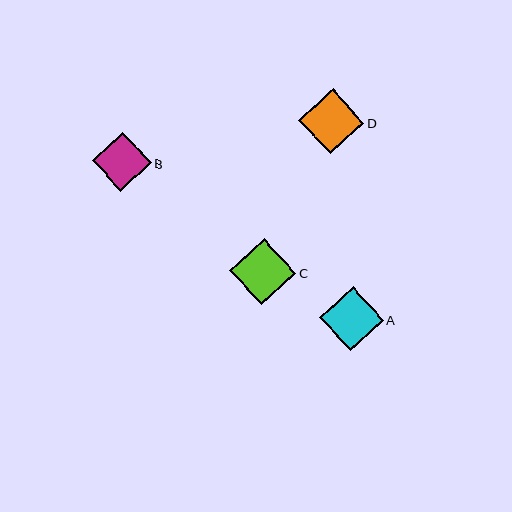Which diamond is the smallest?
Diamond B is the smallest with a size of approximately 59 pixels.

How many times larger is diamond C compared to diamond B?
Diamond C is approximately 1.1 times the size of diamond B.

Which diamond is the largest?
Diamond C is the largest with a size of approximately 66 pixels.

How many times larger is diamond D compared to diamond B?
Diamond D is approximately 1.1 times the size of diamond B.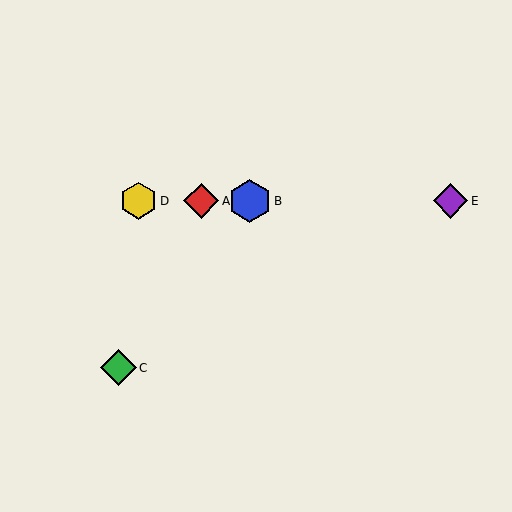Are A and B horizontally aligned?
Yes, both are at y≈201.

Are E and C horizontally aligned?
No, E is at y≈201 and C is at y≈368.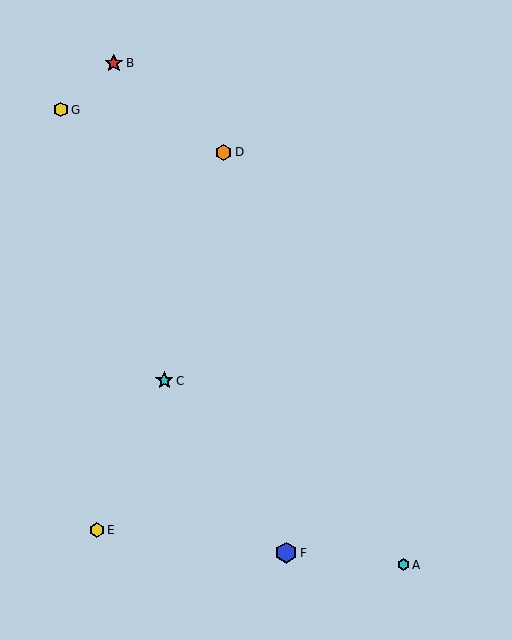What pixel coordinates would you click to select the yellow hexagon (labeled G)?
Click at (61, 110) to select the yellow hexagon G.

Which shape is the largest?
The blue hexagon (labeled F) is the largest.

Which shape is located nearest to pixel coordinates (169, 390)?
The cyan star (labeled C) at (164, 381) is nearest to that location.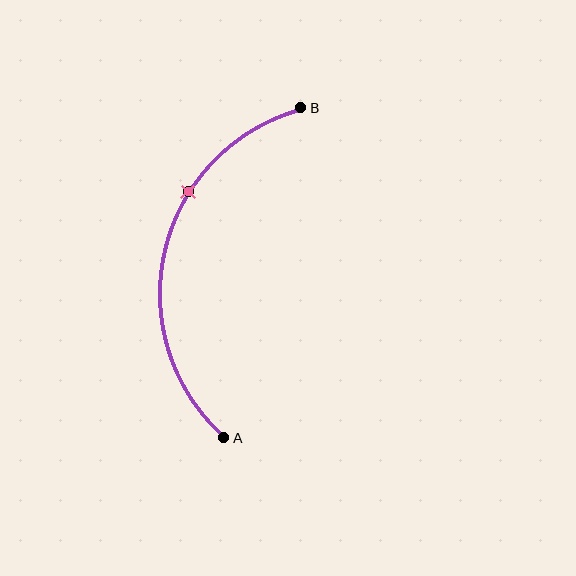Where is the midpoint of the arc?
The arc midpoint is the point on the curve farthest from the straight line joining A and B. It sits to the left of that line.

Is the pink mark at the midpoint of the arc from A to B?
No. The pink mark lies on the arc but is closer to endpoint B. The arc midpoint would be at the point on the curve equidistant along the arc from both A and B.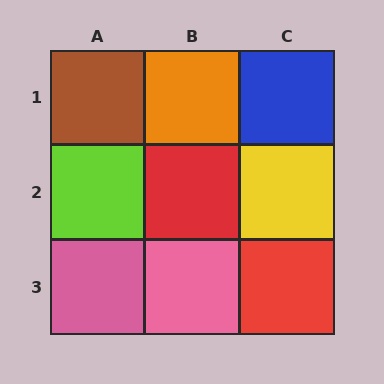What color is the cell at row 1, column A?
Brown.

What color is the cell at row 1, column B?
Orange.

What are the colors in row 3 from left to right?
Pink, pink, red.